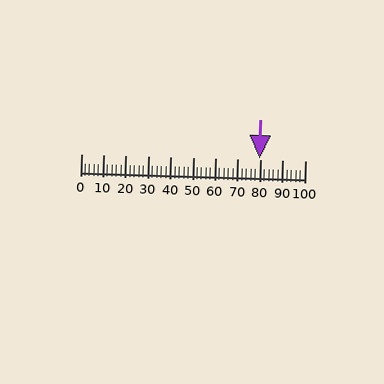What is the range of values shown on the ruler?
The ruler shows values from 0 to 100.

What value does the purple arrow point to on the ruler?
The purple arrow points to approximately 80.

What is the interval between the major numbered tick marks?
The major tick marks are spaced 10 units apart.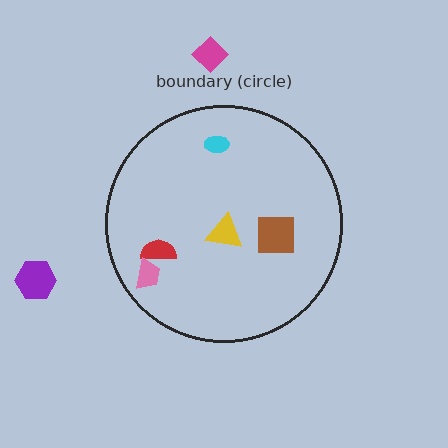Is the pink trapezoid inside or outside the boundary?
Inside.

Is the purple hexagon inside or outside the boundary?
Outside.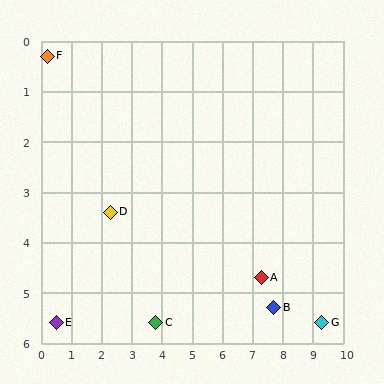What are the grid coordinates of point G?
Point G is at approximately (9.3, 5.6).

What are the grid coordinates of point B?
Point B is at approximately (7.7, 5.3).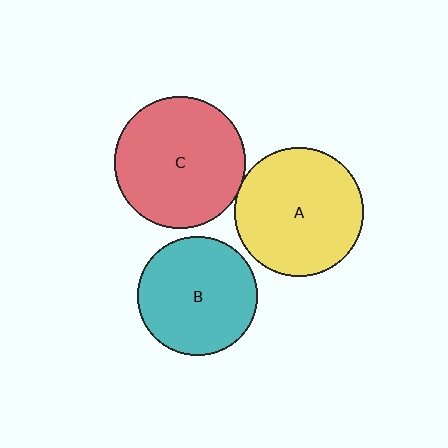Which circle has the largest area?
Circle C (red).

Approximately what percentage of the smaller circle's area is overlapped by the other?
Approximately 5%.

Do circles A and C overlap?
Yes.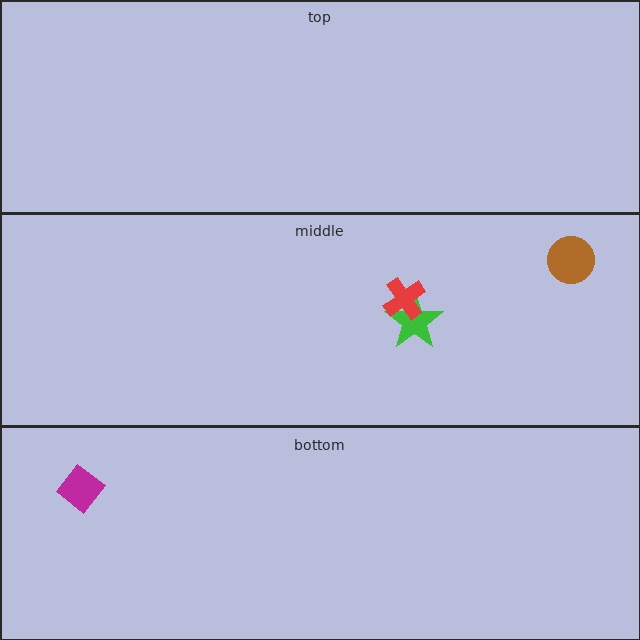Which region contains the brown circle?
The middle region.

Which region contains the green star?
The middle region.